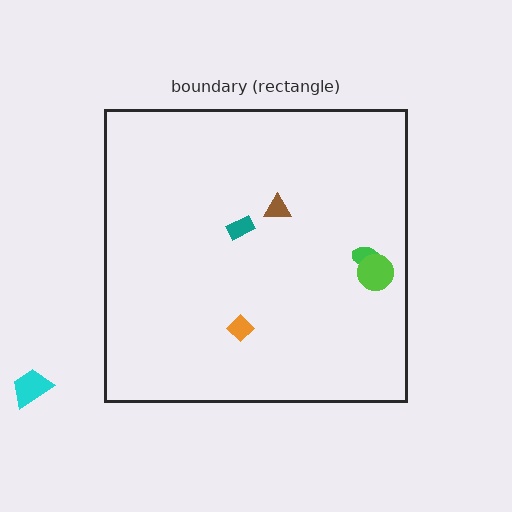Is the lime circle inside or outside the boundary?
Inside.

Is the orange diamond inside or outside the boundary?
Inside.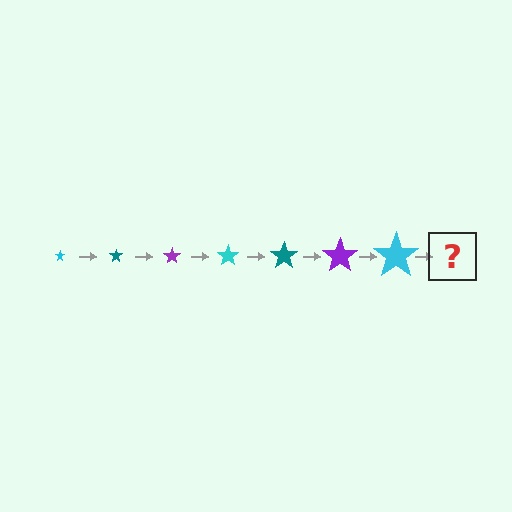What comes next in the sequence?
The next element should be a teal star, larger than the previous one.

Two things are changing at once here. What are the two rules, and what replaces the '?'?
The two rules are that the star grows larger each step and the color cycles through cyan, teal, and purple. The '?' should be a teal star, larger than the previous one.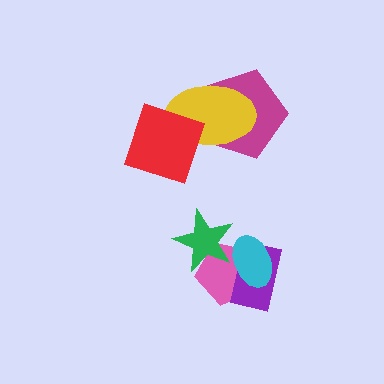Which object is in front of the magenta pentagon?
The yellow ellipse is in front of the magenta pentagon.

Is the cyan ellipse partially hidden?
Yes, it is partially covered by another shape.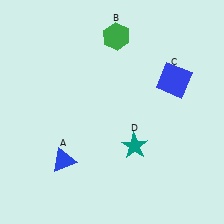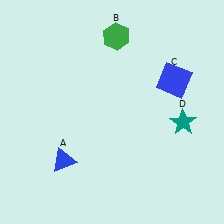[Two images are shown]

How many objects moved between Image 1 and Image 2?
1 object moved between the two images.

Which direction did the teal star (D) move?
The teal star (D) moved right.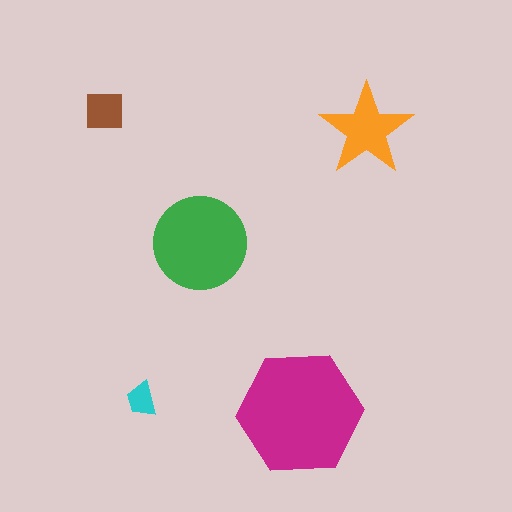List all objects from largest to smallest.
The magenta hexagon, the green circle, the orange star, the brown square, the cyan trapezoid.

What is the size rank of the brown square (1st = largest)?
4th.